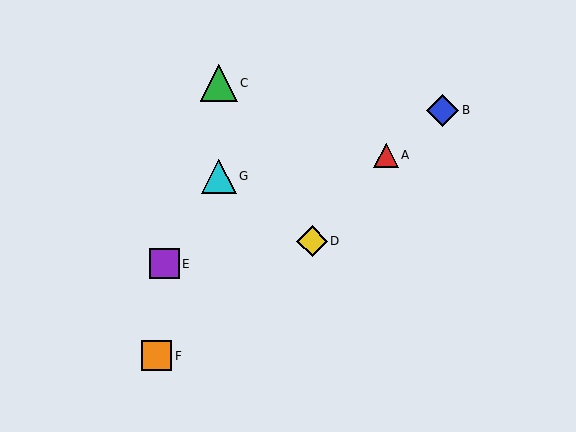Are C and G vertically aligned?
Yes, both are at x≈219.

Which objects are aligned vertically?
Objects C, G are aligned vertically.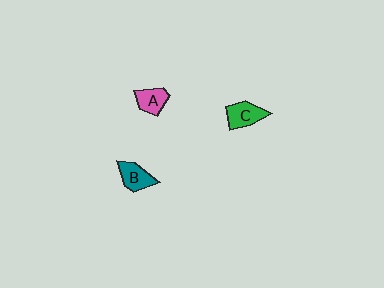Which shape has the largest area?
Shape C (green).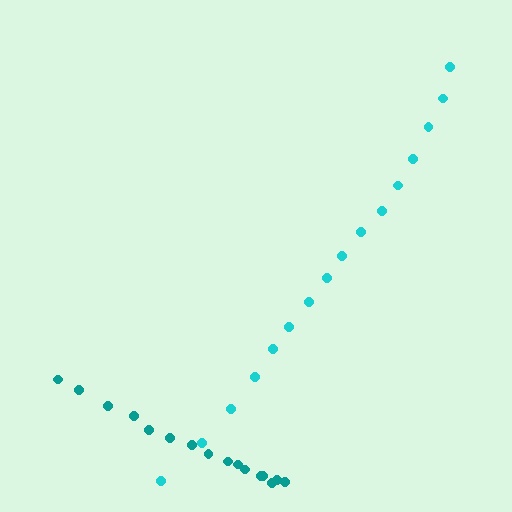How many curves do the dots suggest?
There are 2 distinct paths.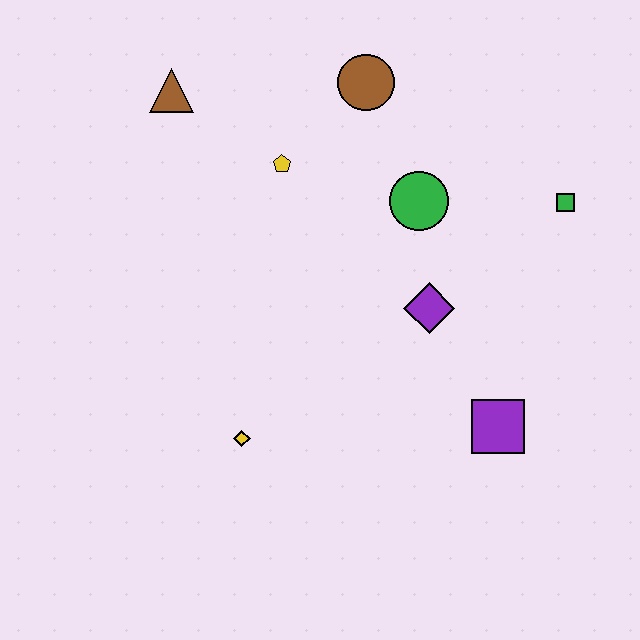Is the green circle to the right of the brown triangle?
Yes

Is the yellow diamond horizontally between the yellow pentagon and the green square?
No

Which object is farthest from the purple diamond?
The brown triangle is farthest from the purple diamond.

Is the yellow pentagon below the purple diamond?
No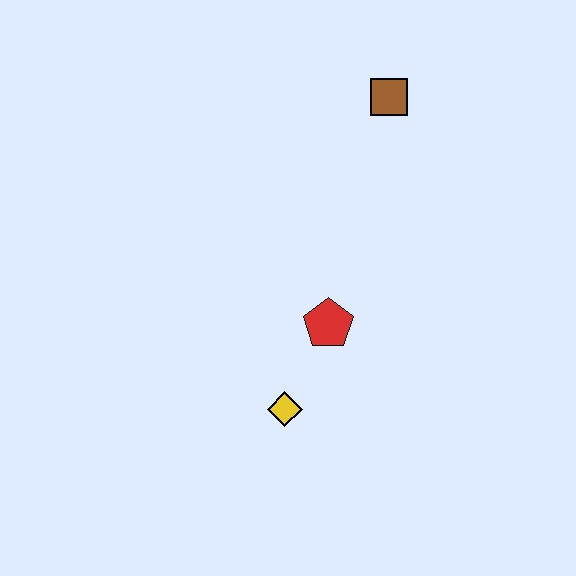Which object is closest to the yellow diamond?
The red pentagon is closest to the yellow diamond.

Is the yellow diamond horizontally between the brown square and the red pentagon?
No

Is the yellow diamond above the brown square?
No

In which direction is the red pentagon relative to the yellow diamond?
The red pentagon is above the yellow diamond.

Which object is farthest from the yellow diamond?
The brown square is farthest from the yellow diamond.